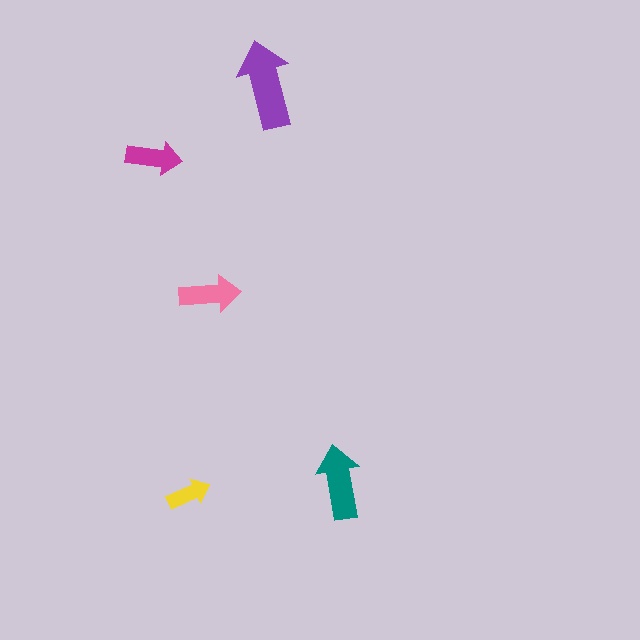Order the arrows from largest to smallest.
the purple one, the teal one, the pink one, the magenta one, the yellow one.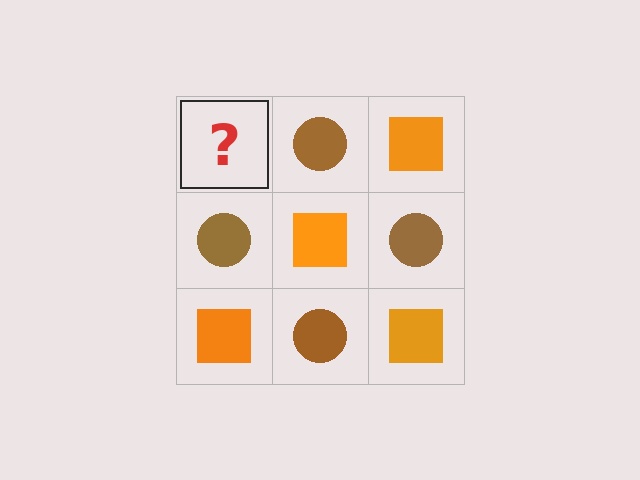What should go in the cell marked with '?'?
The missing cell should contain an orange square.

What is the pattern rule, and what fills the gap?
The rule is that it alternates orange square and brown circle in a checkerboard pattern. The gap should be filled with an orange square.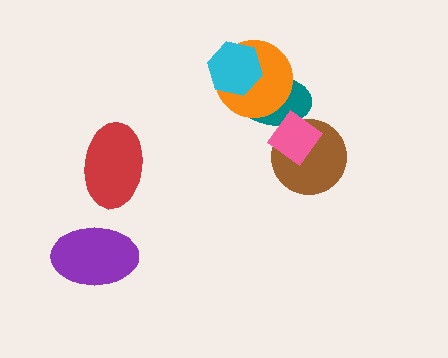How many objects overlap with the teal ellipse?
4 objects overlap with the teal ellipse.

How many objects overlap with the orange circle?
2 objects overlap with the orange circle.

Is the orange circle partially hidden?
Yes, it is partially covered by another shape.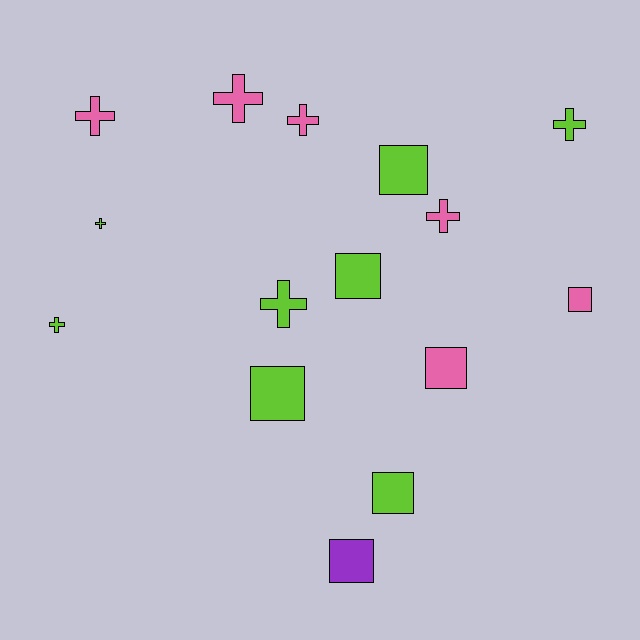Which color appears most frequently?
Lime, with 8 objects.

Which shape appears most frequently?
Cross, with 8 objects.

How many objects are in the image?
There are 15 objects.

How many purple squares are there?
There is 1 purple square.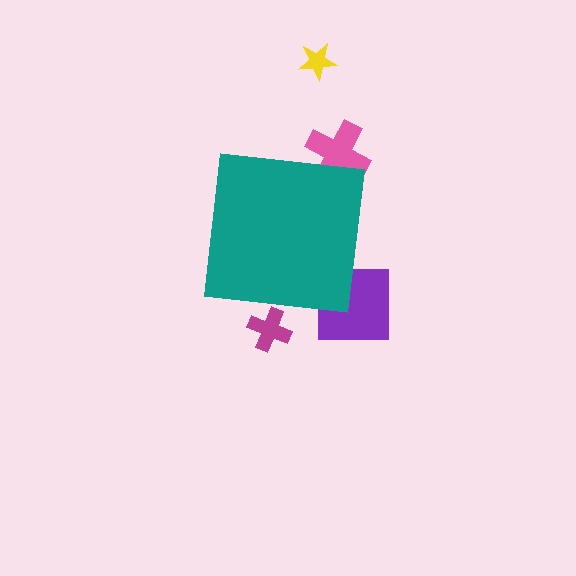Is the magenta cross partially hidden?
Yes, the magenta cross is partially hidden behind the teal square.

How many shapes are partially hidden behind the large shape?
3 shapes are partially hidden.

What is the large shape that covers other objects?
A teal square.